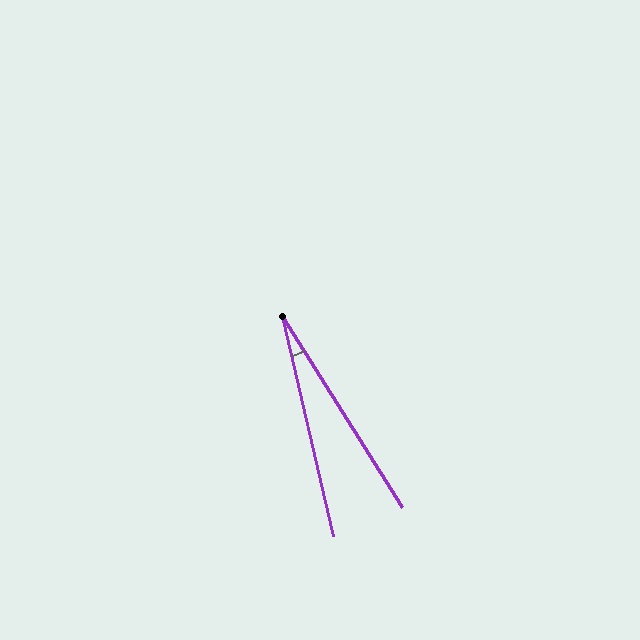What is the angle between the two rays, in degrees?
Approximately 19 degrees.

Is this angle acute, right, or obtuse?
It is acute.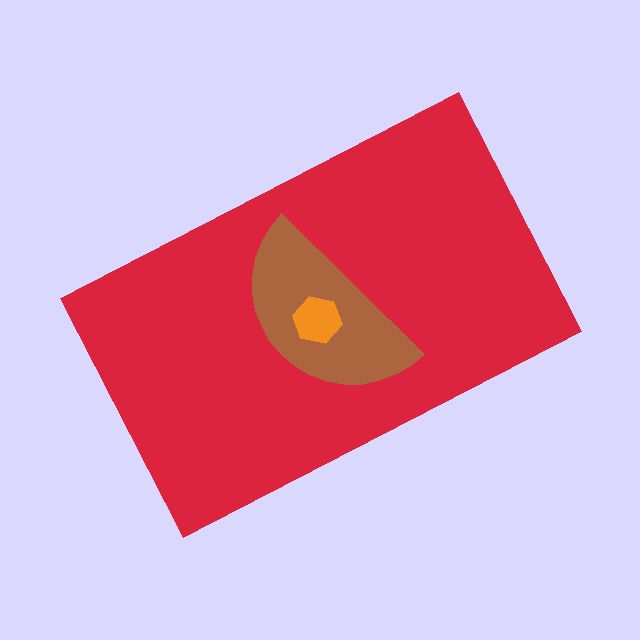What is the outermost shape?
The red rectangle.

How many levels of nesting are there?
3.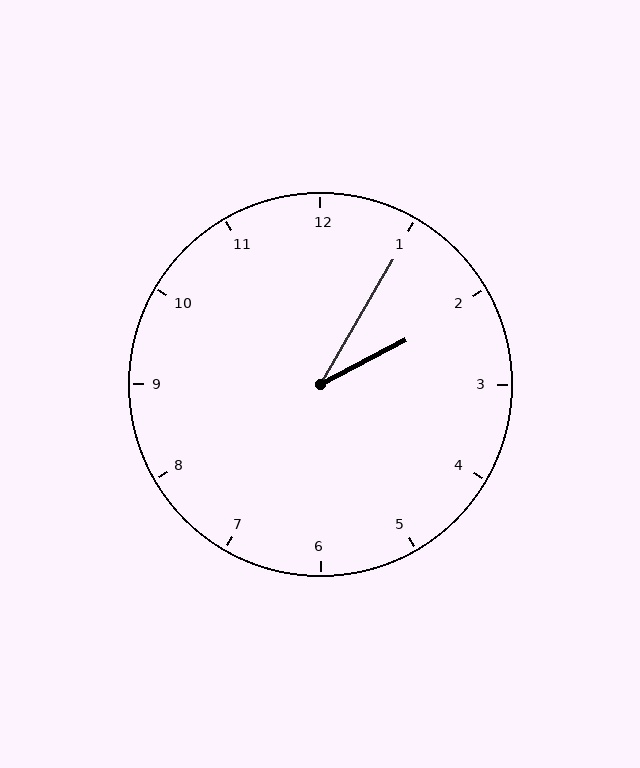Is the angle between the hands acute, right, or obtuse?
It is acute.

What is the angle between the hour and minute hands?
Approximately 32 degrees.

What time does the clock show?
2:05.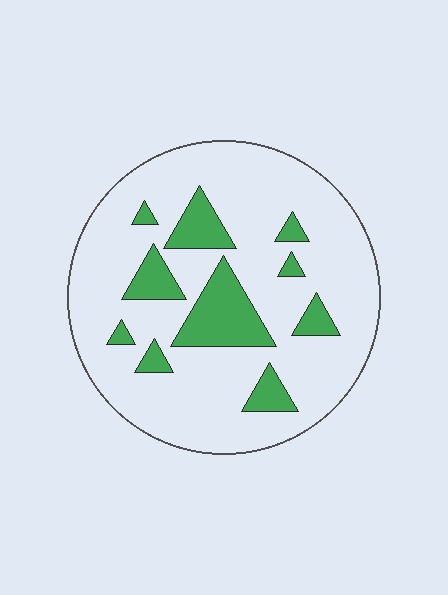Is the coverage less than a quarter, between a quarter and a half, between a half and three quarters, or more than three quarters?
Less than a quarter.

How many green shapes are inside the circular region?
10.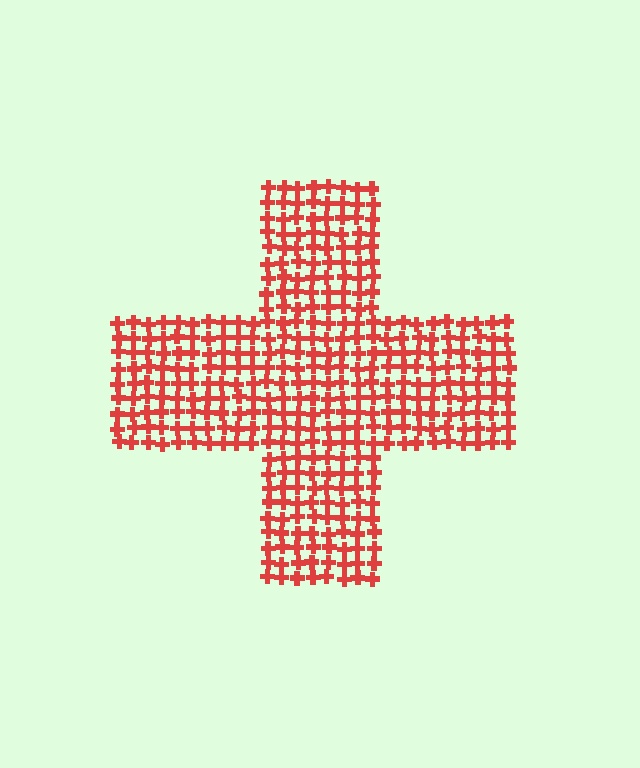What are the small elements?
The small elements are crosses.